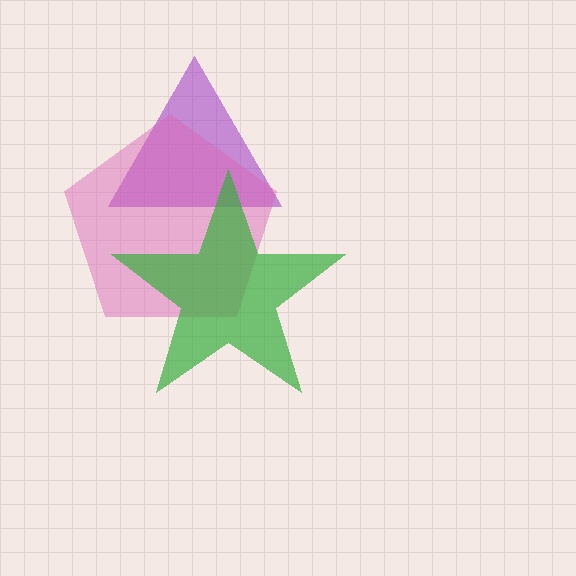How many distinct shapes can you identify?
There are 3 distinct shapes: a purple triangle, a pink pentagon, a green star.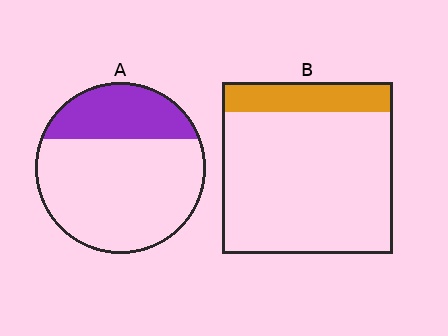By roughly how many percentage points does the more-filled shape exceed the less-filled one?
By roughly 10 percentage points (A over B).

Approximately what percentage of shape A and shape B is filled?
A is approximately 30% and B is approximately 15%.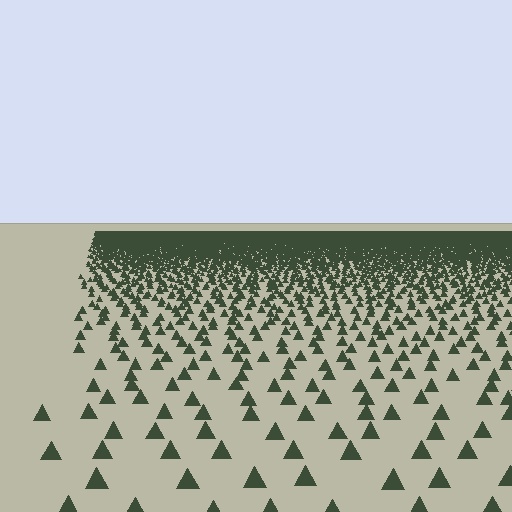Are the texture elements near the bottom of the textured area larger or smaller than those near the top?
Larger. Near the bottom, elements are closer to the viewer and appear at a bigger on-screen size.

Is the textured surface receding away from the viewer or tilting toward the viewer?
The surface is receding away from the viewer. Texture elements get smaller and denser toward the top.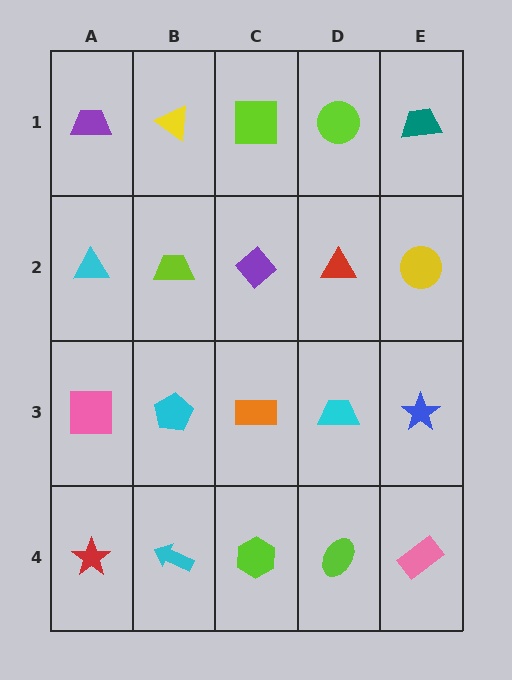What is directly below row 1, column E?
A yellow circle.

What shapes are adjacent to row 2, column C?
A lime square (row 1, column C), an orange rectangle (row 3, column C), a lime trapezoid (row 2, column B), a red triangle (row 2, column D).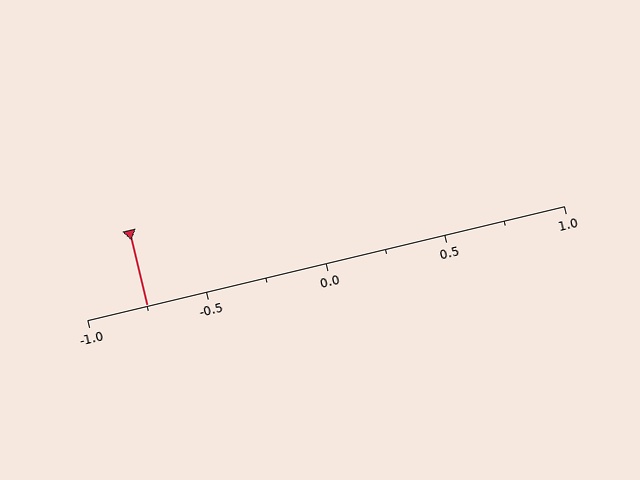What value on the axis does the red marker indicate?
The marker indicates approximately -0.75.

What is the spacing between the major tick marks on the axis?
The major ticks are spaced 0.5 apart.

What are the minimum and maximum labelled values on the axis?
The axis runs from -1.0 to 1.0.